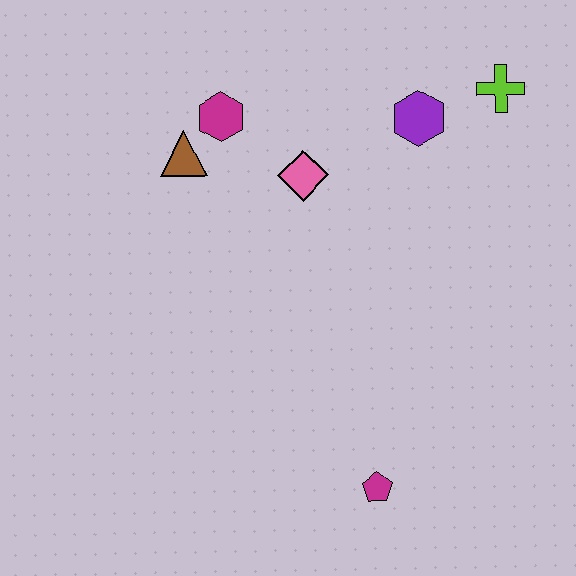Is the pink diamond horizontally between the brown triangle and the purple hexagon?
Yes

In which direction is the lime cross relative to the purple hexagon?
The lime cross is to the right of the purple hexagon.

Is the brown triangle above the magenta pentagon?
Yes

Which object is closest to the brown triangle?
The magenta hexagon is closest to the brown triangle.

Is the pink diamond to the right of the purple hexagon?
No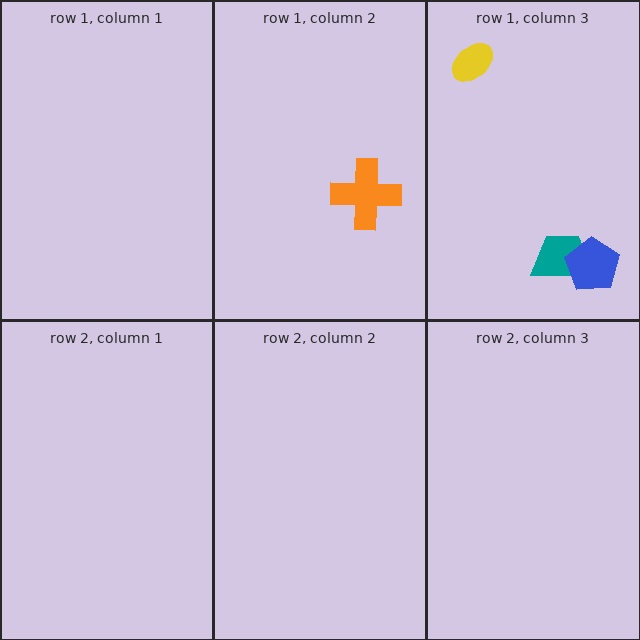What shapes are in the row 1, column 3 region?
The teal trapezoid, the yellow ellipse, the blue pentagon.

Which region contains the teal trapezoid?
The row 1, column 3 region.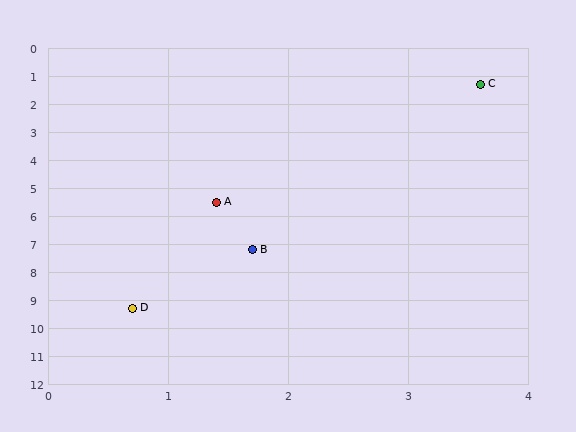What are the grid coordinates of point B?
Point B is at approximately (1.7, 7.2).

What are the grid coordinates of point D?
Point D is at approximately (0.7, 9.3).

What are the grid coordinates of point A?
Point A is at approximately (1.4, 5.5).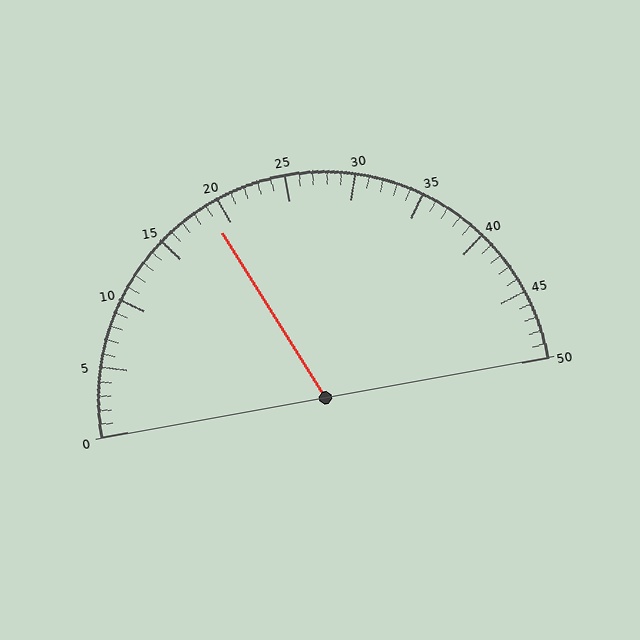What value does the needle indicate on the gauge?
The needle indicates approximately 19.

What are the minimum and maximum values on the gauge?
The gauge ranges from 0 to 50.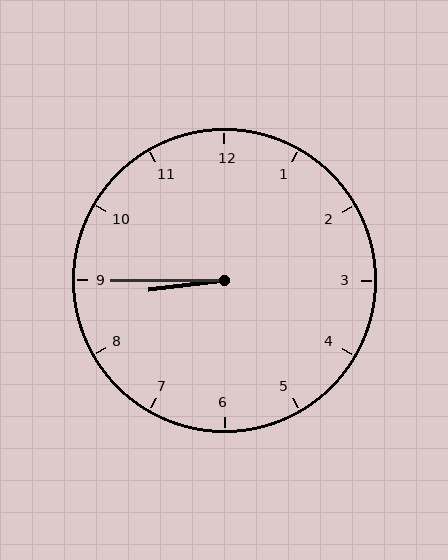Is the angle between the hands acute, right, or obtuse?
It is acute.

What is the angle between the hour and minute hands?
Approximately 8 degrees.